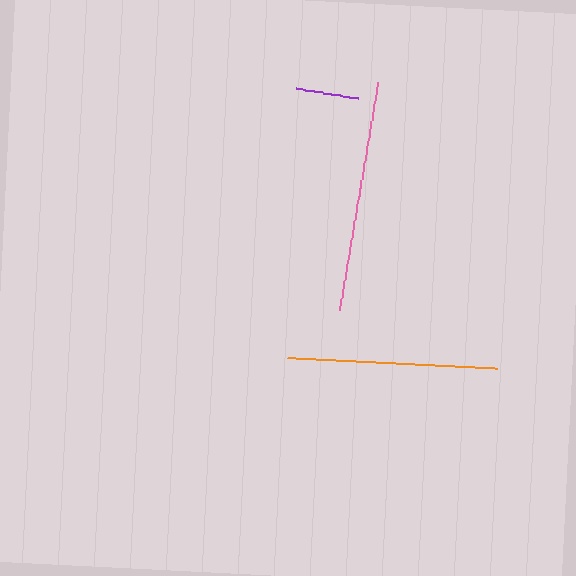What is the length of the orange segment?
The orange segment is approximately 210 pixels long.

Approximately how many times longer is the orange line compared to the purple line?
The orange line is approximately 3.4 times the length of the purple line.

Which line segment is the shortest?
The purple line is the shortest at approximately 62 pixels.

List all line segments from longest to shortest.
From longest to shortest: pink, orange, purple.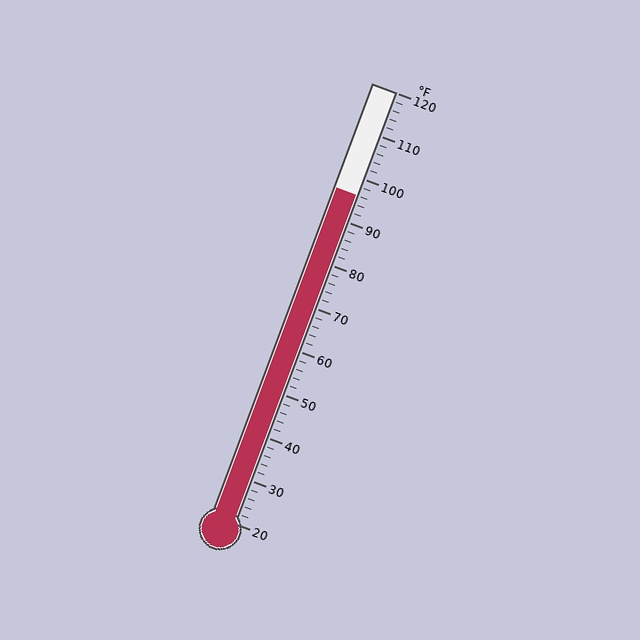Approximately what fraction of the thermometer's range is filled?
The thermometer is filled to approximately 75% of its range.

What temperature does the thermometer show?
The thermometer shows approximately 96°F.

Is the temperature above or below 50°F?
The temperature is above 50°F.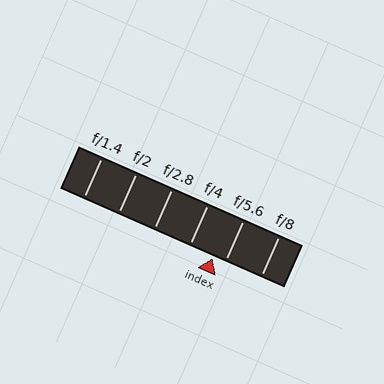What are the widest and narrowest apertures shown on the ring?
The widest aperture shown is f/1.4 and the narrowest is f/8.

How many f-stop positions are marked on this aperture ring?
There are 6 f-stop positions marked.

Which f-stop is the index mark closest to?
The index mark is closest to f/5.6.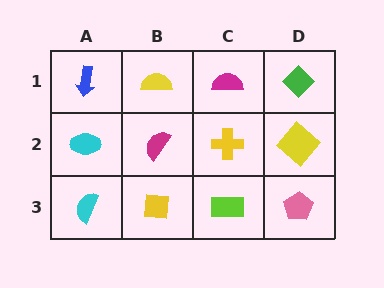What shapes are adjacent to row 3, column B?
A magenta semicircle (row 2, column B), a cyan semicircle (row 3, column A), a lime rectangle (row 3, column C).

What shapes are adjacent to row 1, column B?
A magenta semicircle (row 2, column B), a blue arrow (row 1, column A), a magenta semicircle (row 1, column C).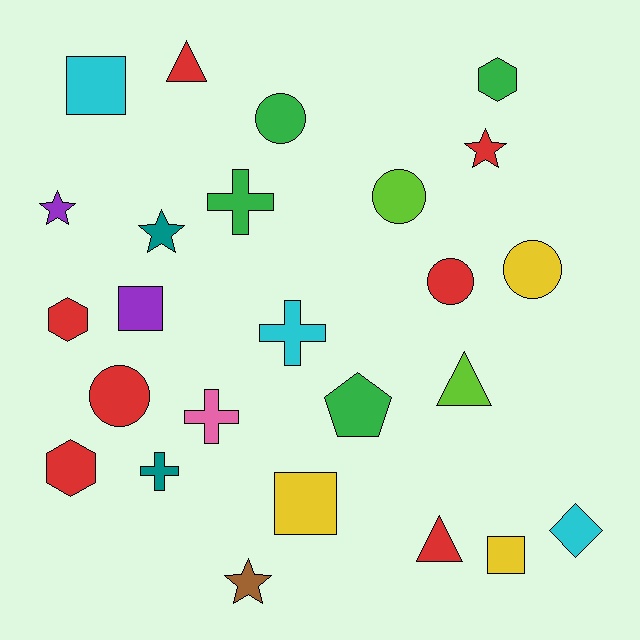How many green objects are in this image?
There are 4 green objects.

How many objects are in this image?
There are 25 objects.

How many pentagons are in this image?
There is 1 pentagon.